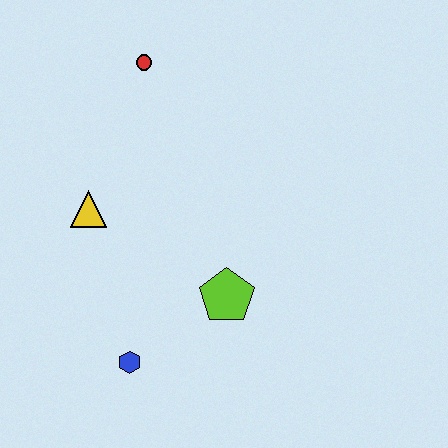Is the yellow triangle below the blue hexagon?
No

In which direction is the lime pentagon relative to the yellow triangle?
The lime pentagon is to the right of the yellow triangle.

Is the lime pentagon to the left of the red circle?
No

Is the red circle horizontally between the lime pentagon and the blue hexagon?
Yes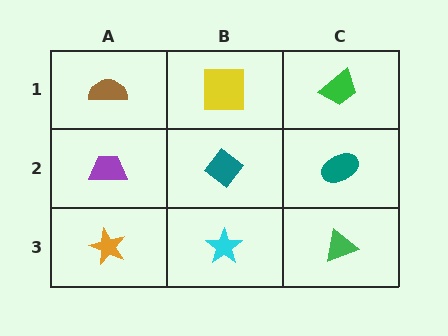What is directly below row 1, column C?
A teal ellipse.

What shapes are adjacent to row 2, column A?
A brown semicircle (row 1, column A), an orange star (row 3, column A), a teal diamond (row 2, column B).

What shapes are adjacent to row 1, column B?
A teal diamond (row 2, column B), a brown semicircle (row 1, column A), a green trapezoid (row 1, column C).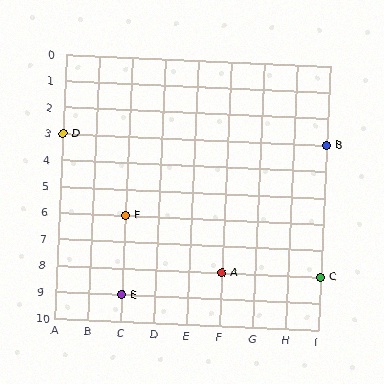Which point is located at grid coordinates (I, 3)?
Point B is at (I, 3).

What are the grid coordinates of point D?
Point D is at grid coordinates (A, 3).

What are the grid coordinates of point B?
Point B is at grid coordinates (I, 3).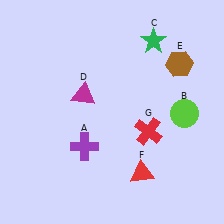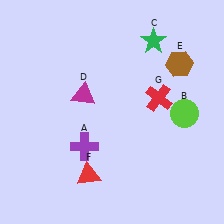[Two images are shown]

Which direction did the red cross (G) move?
The red cross (G) moved up.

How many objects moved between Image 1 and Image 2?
2 objects moved between the two images.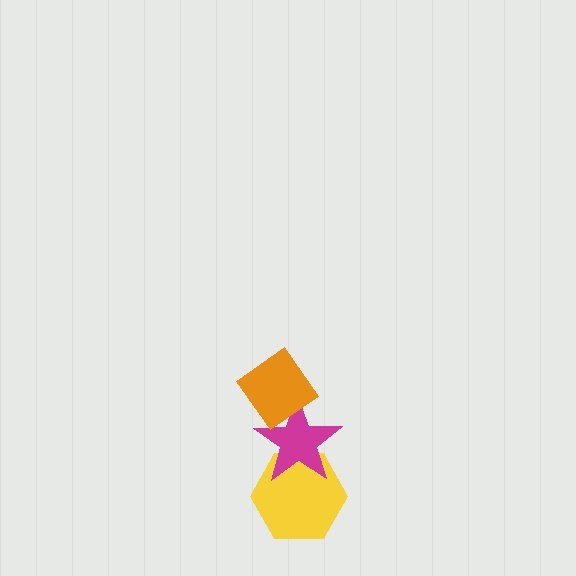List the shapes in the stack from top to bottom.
From top to bottom: the orange diamond, the magenta star, the yellow hexagon.